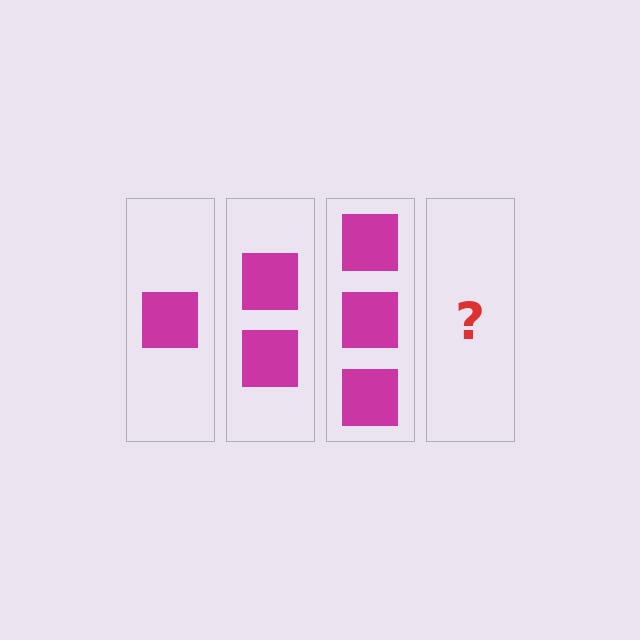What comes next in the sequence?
The next element should be 4 squares.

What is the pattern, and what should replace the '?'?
The pattern is that each step adds one more square. The '?' should be 4 squares.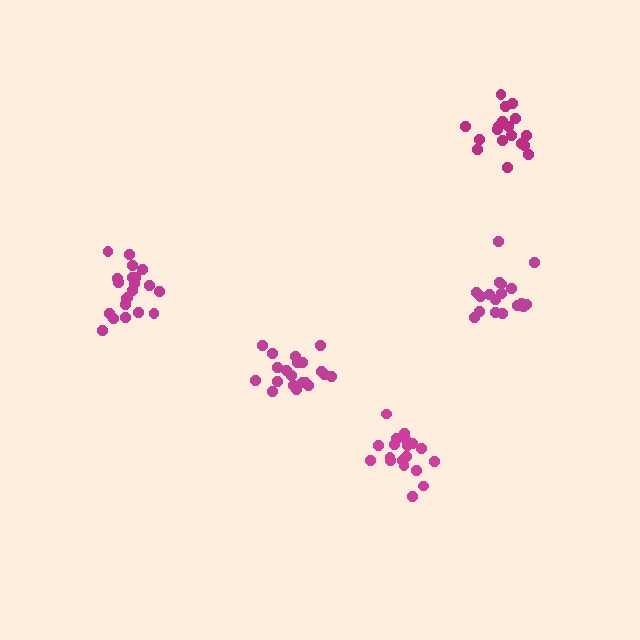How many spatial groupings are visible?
There are 5 spatial groupings.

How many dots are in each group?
Group 1: 21 dots, Group 2: 21 dots, Group 3: 18 dots, Group 4: 18 dots, Group 5: 21 dots (99 total).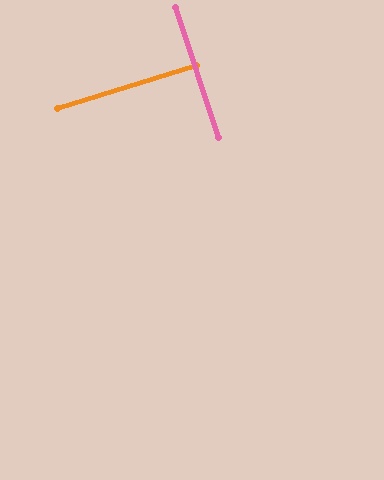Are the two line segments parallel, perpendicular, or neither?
Perpendicular — they meet at approximately 89°.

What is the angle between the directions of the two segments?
Approximately 89 degrees.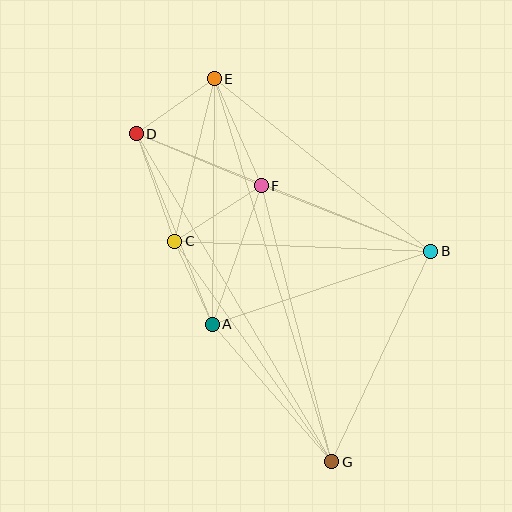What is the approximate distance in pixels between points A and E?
The distance between A and E is approximately 246 pixels.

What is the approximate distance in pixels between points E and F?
The distance between E and F is approximately 117 pixels.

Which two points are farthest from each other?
Points E and G are farthest from each other.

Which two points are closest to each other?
Points A and C are closest to each other.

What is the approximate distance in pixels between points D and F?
The distance between D and F is approximately 136 pixels.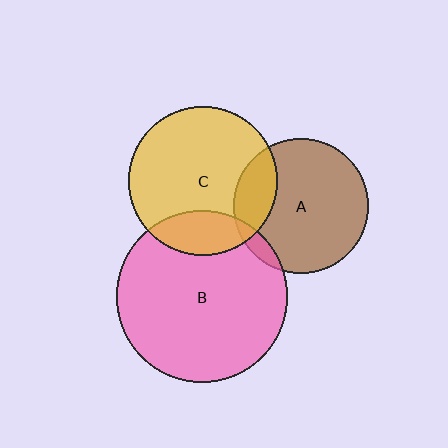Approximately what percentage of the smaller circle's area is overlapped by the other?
Approximately 20%.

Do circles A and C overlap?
Yes.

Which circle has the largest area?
Circle B (pink).